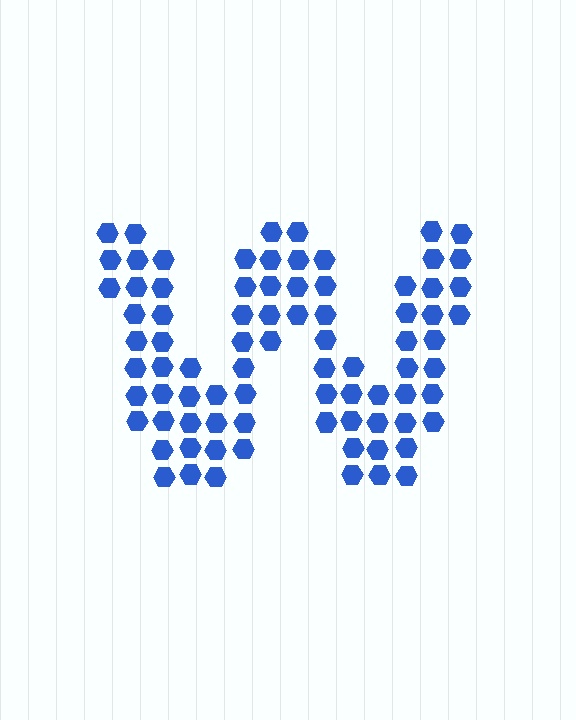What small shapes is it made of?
It is made of small hexagons.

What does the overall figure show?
The overall figure shows the letter W.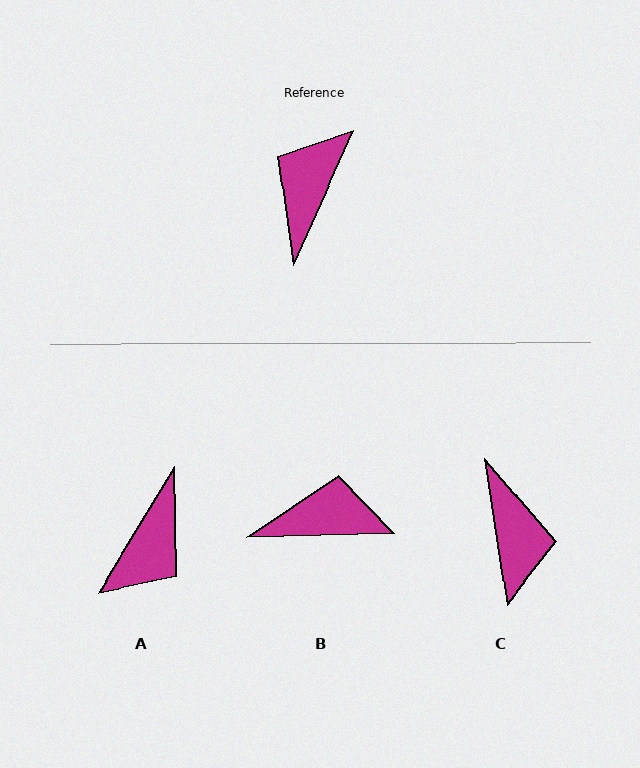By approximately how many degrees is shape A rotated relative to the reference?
Approximately 173 degrees counter-clockwise.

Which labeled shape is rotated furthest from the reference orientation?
A, about 173 degrees away.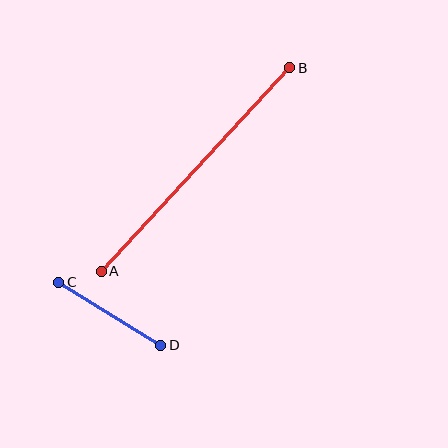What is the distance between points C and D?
The distance is approximately 120 pixels.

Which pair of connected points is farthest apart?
Points A and B are farthest apart.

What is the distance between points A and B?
The distance is approximately 278 pixels.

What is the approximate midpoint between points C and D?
The midpoint is at approximately (110, 314) pixels.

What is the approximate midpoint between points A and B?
The midpoint is at approximately (195, 169) pixels.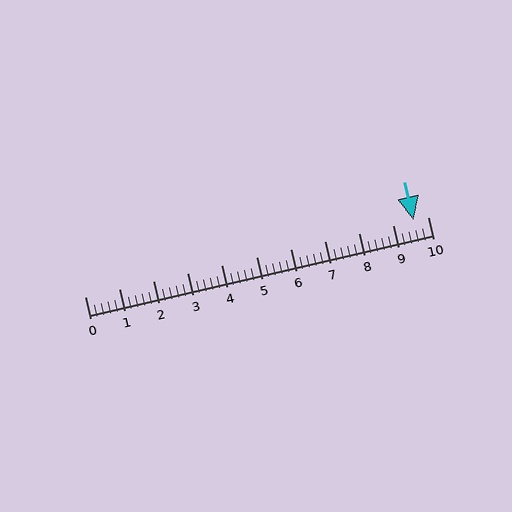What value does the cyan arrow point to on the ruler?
The cyan arrow points to approximately 9.6.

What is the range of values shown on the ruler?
The ruler shows values from 0 to 10.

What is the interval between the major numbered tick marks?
The major tick marks are spaced 1 units apart.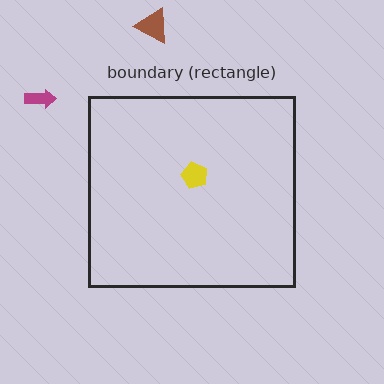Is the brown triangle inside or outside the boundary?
Outside.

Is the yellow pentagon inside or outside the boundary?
Inside.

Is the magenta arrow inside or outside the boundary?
Outside.